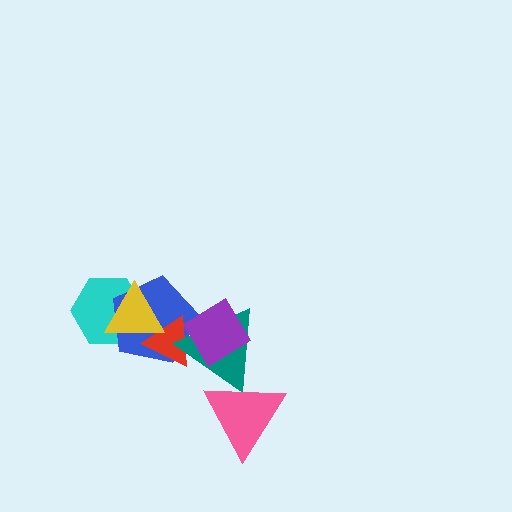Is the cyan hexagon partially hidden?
Yes, it is partially covered by another shape.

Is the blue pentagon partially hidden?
Yes, it is partially covered by another shape.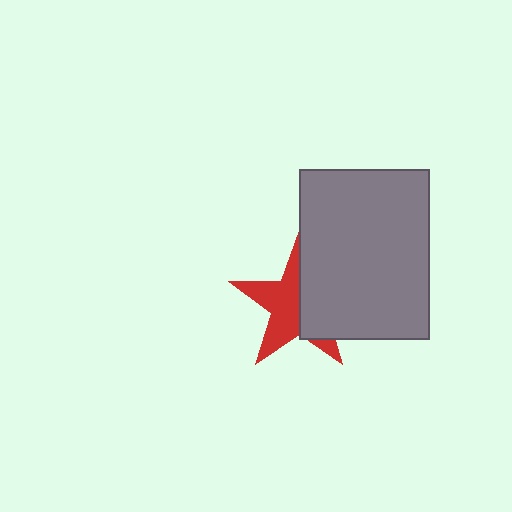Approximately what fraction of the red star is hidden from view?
Roughly 44% of the red star is hidden behind the gray rectangle.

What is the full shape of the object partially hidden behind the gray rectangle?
The partially hidden object is a red star.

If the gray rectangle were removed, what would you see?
You would see the complete red star.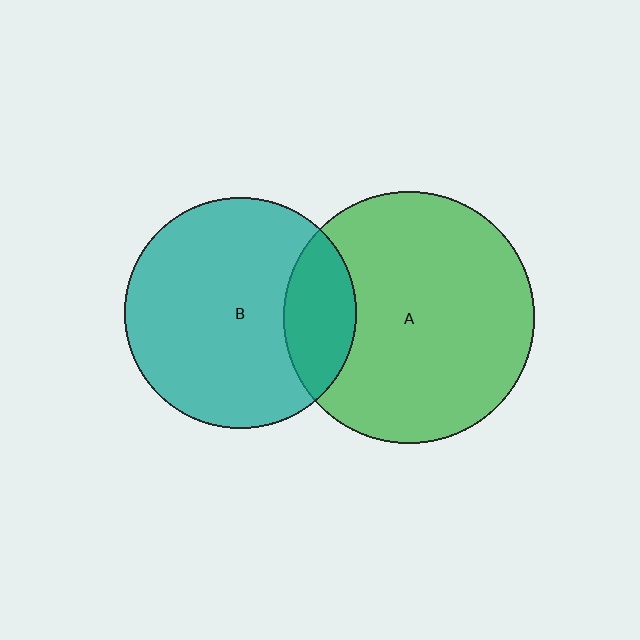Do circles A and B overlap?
Yes.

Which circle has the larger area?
Circle A (green).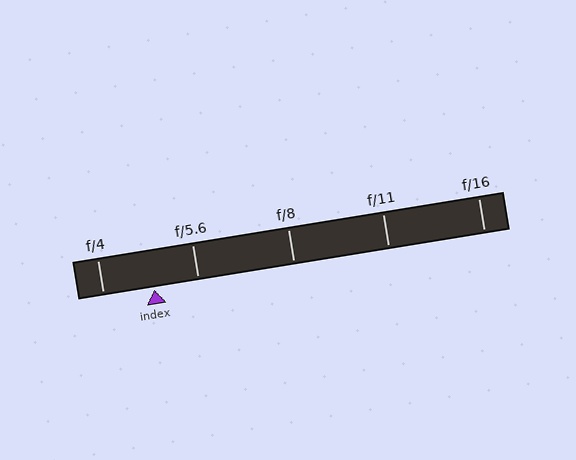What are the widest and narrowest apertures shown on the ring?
The widest aperture shown is f/4 and the narrowest is f/16.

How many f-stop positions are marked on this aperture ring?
There are 5 f-stop positions marked.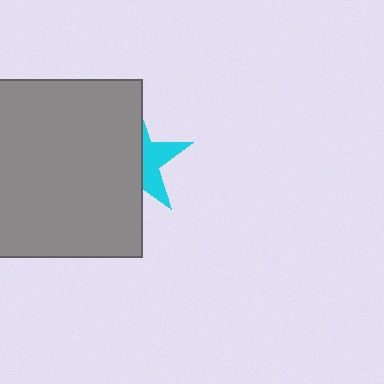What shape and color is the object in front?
The object in front is a gray square.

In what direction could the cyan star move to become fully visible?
The cyan star could move right. That would shift it out from behind the gray square entirely.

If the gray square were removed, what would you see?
You would see the complete cyan star.